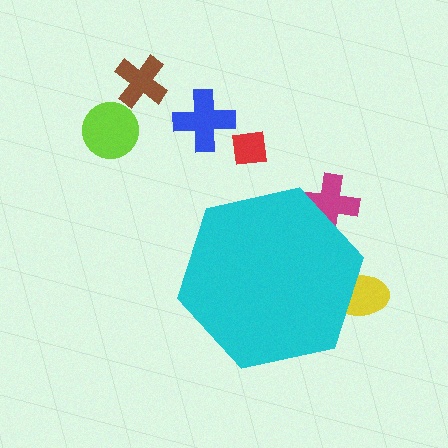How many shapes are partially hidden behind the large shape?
2 shapes are partially hidden.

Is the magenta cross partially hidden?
Yes, the magenta cross is partially hidden behind the cyan hexagon.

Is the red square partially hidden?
No, the red square is fully visible.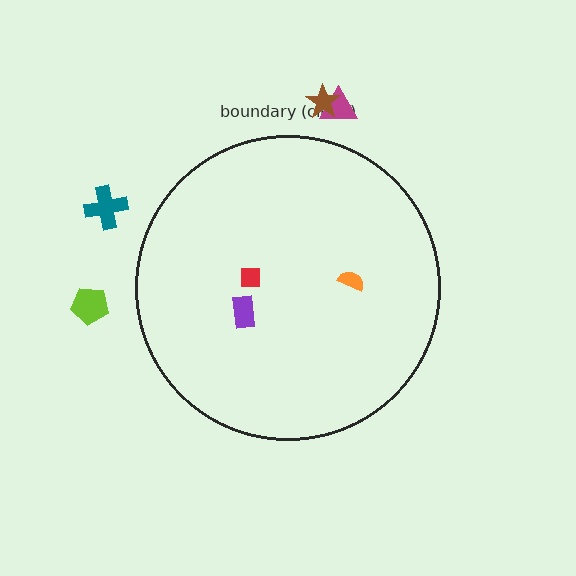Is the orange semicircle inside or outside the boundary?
Inside.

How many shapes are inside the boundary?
3 inside, 4 outside.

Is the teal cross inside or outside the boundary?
Outside.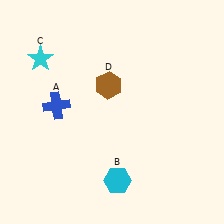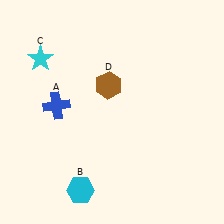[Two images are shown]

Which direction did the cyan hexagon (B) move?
The cyan hexagon (B) moved left.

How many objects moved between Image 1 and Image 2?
1 object moved between the two images.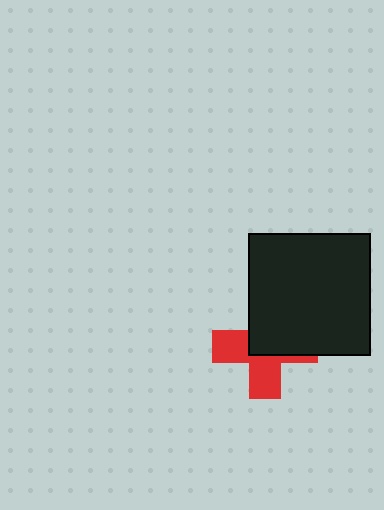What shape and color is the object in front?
The object in front is a black square.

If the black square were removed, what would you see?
You would see the complete red cross.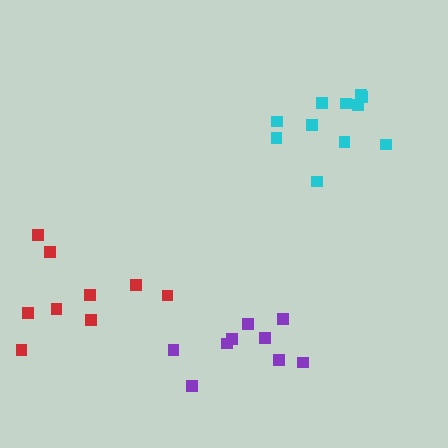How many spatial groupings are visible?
There are 3 spatial groupings.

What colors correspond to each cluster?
The clusters are colored: red, cyan, purple.